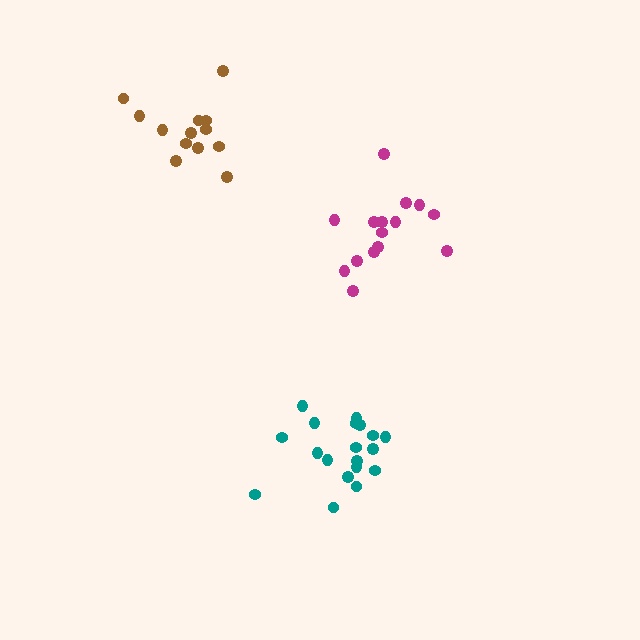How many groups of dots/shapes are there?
There are 3 groups.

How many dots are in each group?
Group 1: 15 dots, Group 2: 19 dots, Group 3: 13 dots (47 total).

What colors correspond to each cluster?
The clusters are colored: magenta, teal, brown.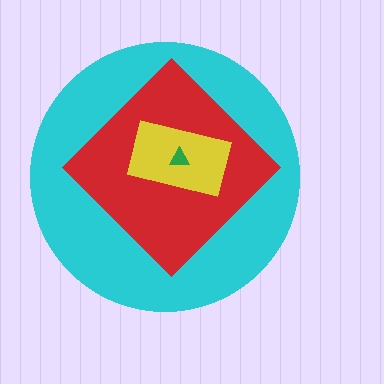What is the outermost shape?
The cyan circle.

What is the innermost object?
The green triangle.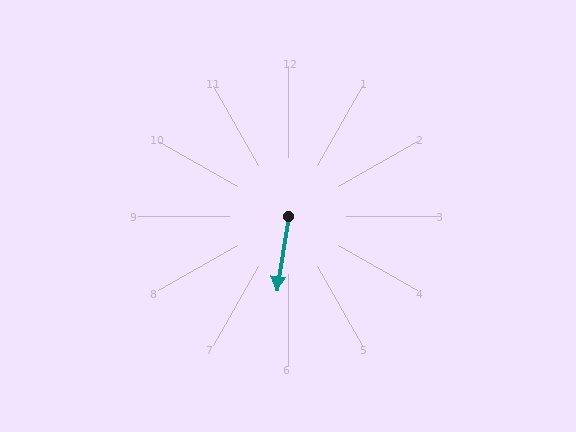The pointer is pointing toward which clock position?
Roughly 6 o'clock.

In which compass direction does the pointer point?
South.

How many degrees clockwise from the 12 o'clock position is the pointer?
Approximately 189 degrees.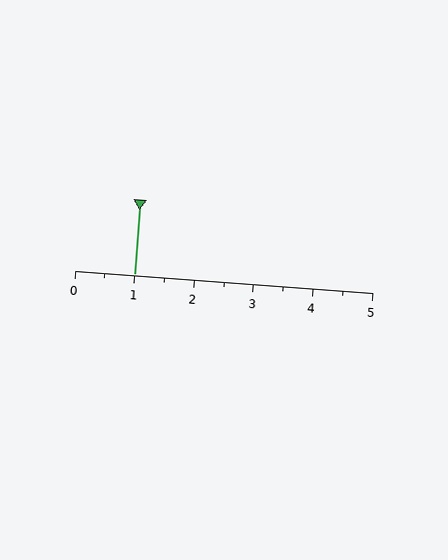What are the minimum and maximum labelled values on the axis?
The axis runs from 0 to 5.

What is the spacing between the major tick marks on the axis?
The major ticks are spaced 1 apart.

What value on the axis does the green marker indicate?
The marker indicates approximately 1.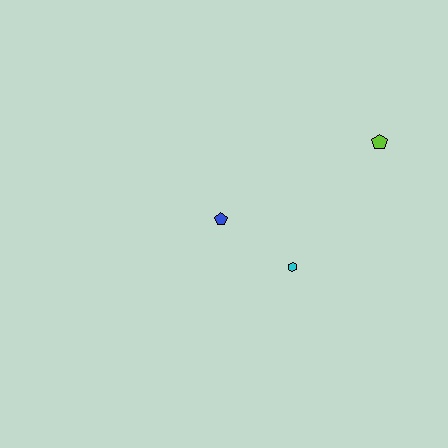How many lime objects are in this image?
There is 1 lime object.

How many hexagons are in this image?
There is 1 hexagon.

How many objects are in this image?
There are 3 objects.